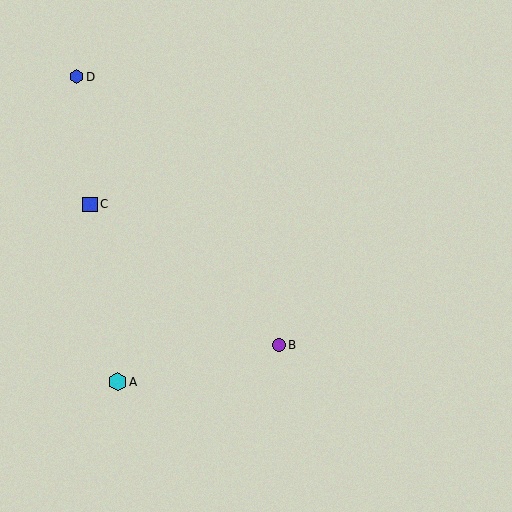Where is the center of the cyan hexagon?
The center of the cyan hexagon is at (117, 382).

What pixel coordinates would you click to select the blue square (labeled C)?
Click at (90, 204) to select the blue square C.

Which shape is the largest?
The cyan hexagon (labeled A) is the largest.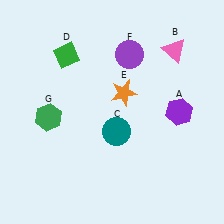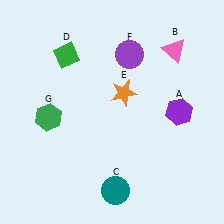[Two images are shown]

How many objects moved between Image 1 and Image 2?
1 object moved between the two images.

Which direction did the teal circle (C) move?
The teal circle (C) moved down.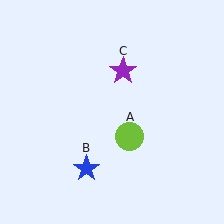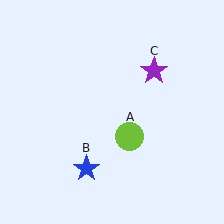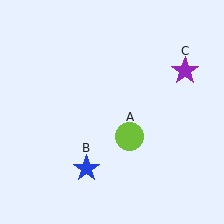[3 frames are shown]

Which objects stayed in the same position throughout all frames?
Lime circle (object A) and blue star (object B) remained stationary.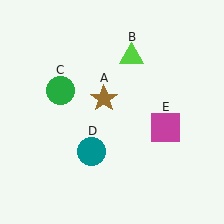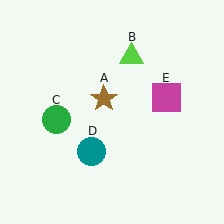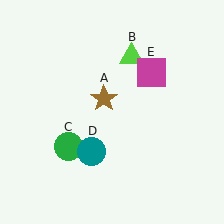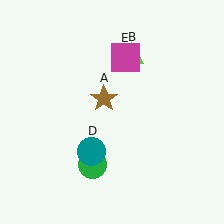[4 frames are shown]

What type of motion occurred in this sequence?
The green circle (object C), magenta square (object E) rotated counterclockwise around the center of the scene.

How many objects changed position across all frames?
2 objects changed position: green circle (object C), magenta square (object E).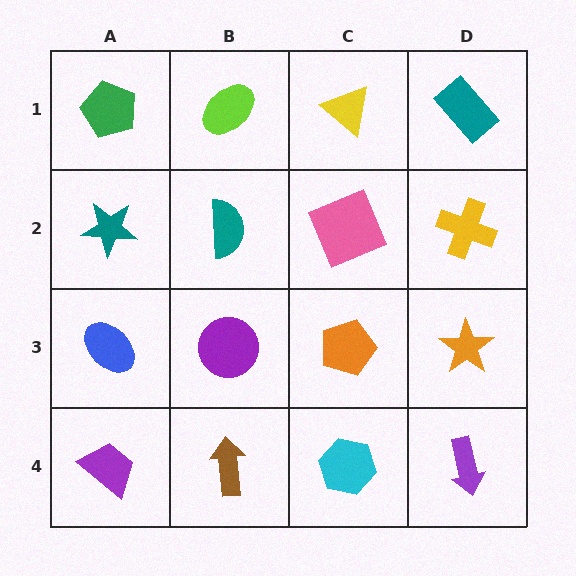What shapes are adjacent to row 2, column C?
A yellow triangle (row 1, column C), an orange pentagon (row 3, column C), a teal semicircle (row 2, column B), a yellow cross (row 2, column D).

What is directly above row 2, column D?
A teal rectangle.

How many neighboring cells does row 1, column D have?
2.